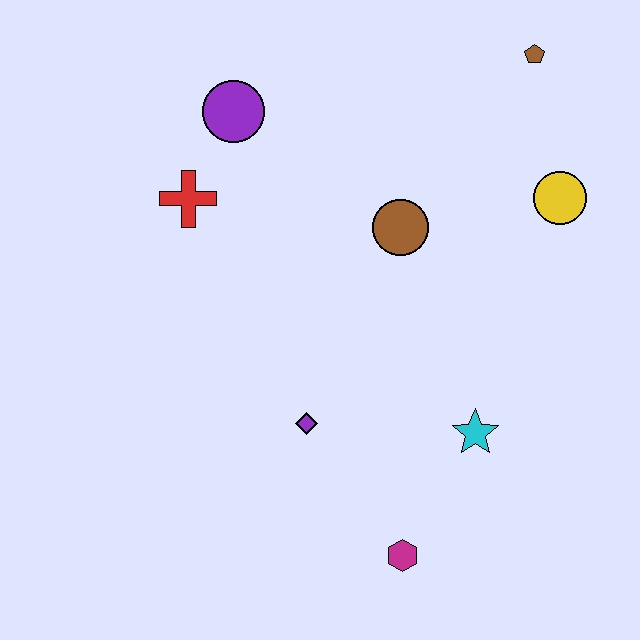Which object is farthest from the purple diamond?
The brown pentagon is farthest from the purple diamond.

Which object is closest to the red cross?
The purple circle is closest to the red cross.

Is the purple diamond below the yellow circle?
Yes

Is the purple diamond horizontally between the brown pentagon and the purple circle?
Yes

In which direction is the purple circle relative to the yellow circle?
The purple circle is to the left of the yellow circle.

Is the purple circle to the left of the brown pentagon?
Yes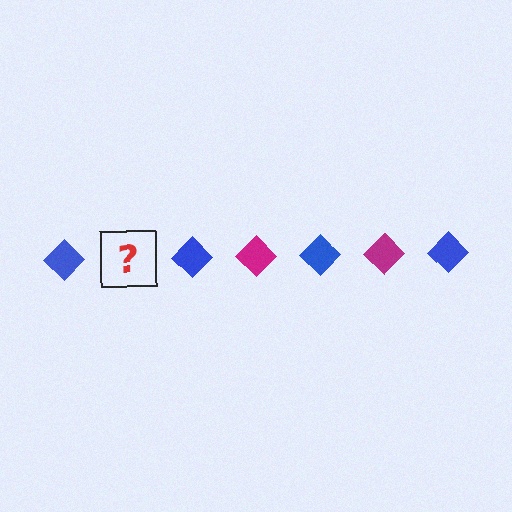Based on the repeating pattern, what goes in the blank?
The blank should be a magenta diamond.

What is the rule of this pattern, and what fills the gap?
The rule is that the pattern cycles through blue, magenta diamonds. The gap should be filled with a magenta diamond.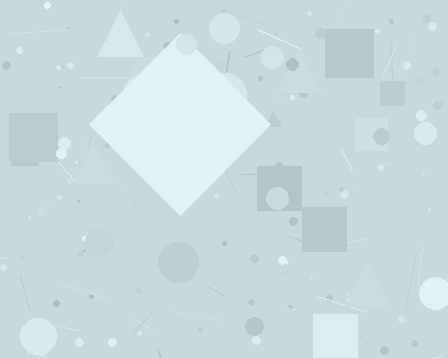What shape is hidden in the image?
A diamond is hidden in the image.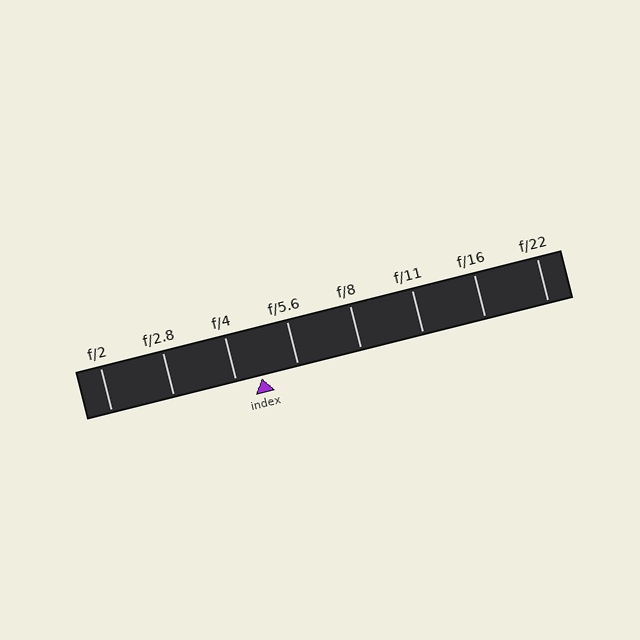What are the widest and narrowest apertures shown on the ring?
The widest aperture shown is f/2 and the narrowest is f/22.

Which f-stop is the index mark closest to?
The index mark is closest to f/4.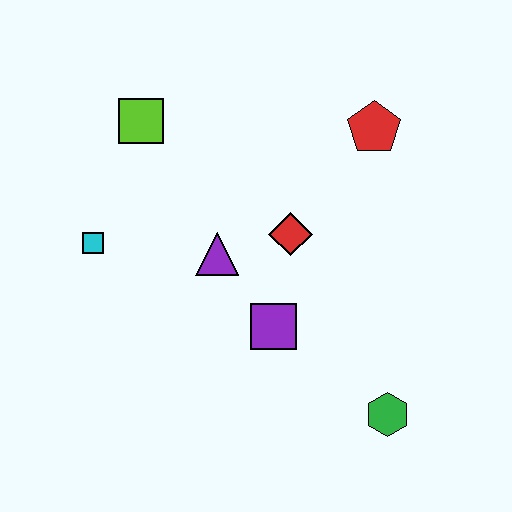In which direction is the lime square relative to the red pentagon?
The lime square is to the left of the red pentagon.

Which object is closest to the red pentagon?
The red diamond is closest to the red pentagon.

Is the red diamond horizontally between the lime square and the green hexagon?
Yes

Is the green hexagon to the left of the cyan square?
No